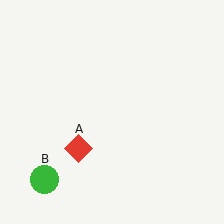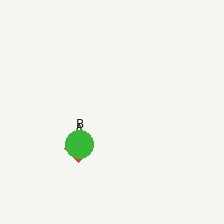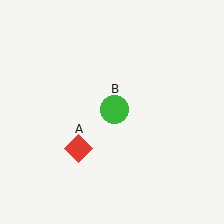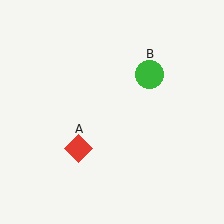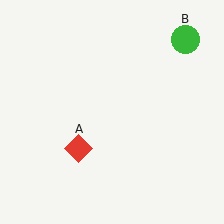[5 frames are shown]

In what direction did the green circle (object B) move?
The green circle (object B) moved up and to the right.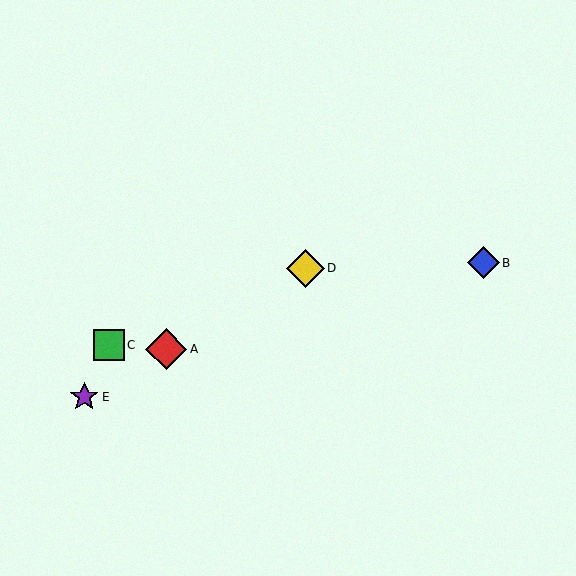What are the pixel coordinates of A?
Object A is at (166, 349).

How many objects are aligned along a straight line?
3 objects (A, D, E) are aligned along a straight line.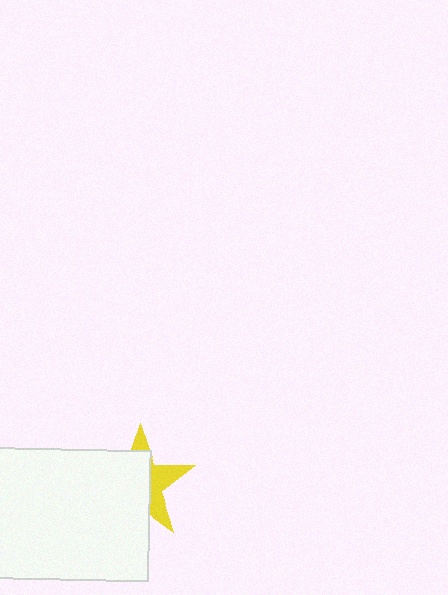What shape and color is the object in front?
The object in front is a white rectangle.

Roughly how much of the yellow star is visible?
A small part of it is visible (roughly 36%).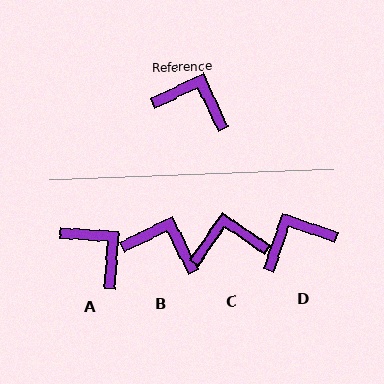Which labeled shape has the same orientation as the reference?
B.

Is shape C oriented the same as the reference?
No, it is off by about 29 degrees.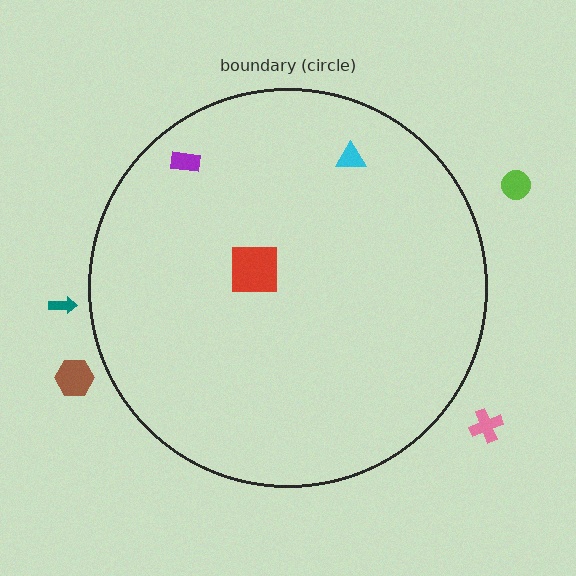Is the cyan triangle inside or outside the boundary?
Inside.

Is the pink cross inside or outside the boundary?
Outside.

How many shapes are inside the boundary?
3 inside, 4 outside.